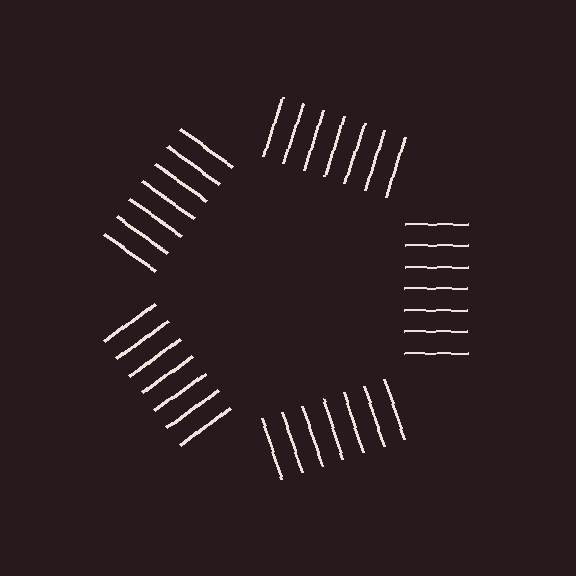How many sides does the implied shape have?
5 sides — the line-ends trace a pentagon.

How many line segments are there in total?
35 — 7 along each of the 5 edges.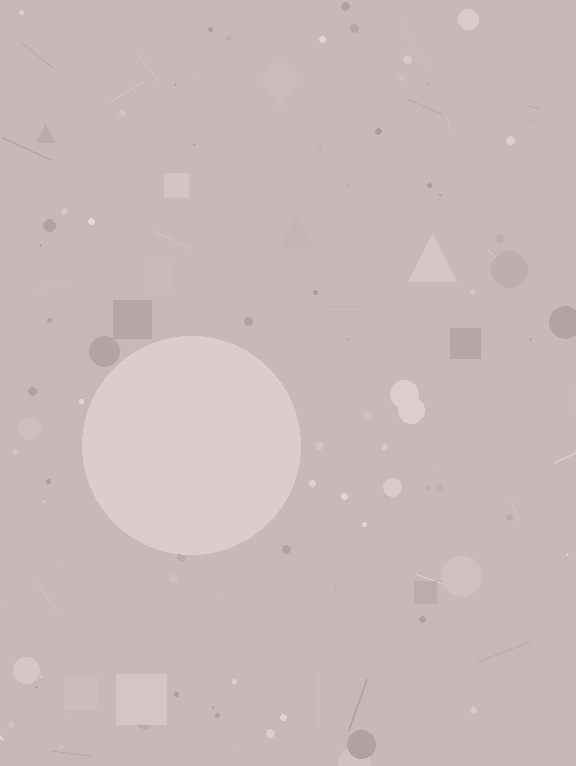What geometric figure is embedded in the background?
A circle is embedded in the background.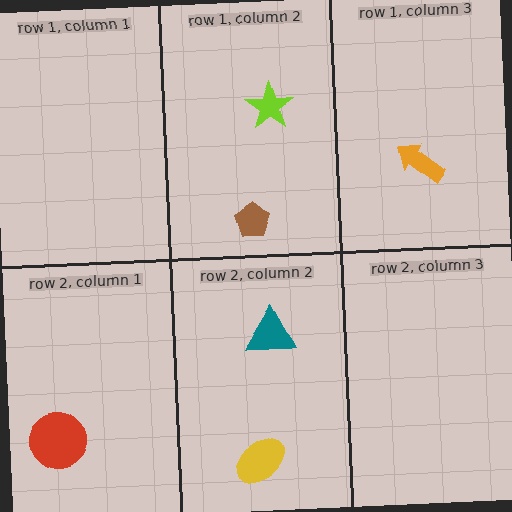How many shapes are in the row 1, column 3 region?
1.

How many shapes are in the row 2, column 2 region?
2.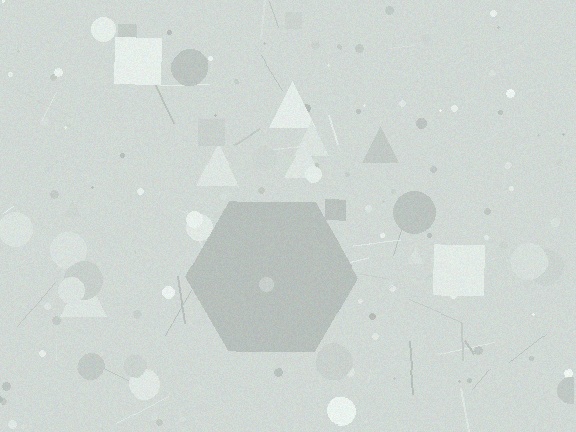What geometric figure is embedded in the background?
A hexagon is embedded in the background.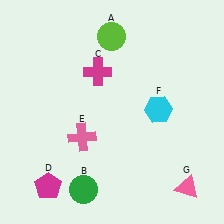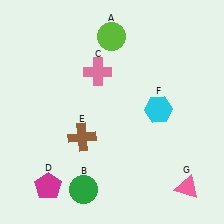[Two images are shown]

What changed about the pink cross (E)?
In Image 1, E is pink. In Image 2, it changed to brown.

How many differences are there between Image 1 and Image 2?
There are 2 differences between the two images.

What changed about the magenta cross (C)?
In Image 1, C is magenta. In Image 2, it changed to pink.